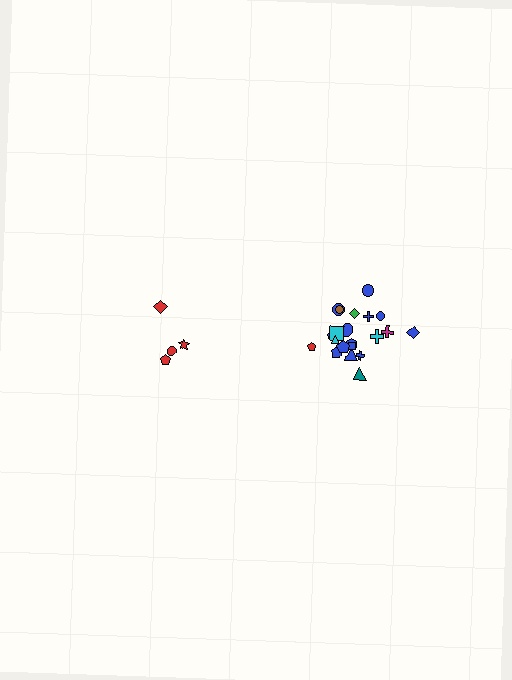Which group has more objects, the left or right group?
The right group.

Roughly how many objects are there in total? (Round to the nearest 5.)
Roughly 25 objects in total.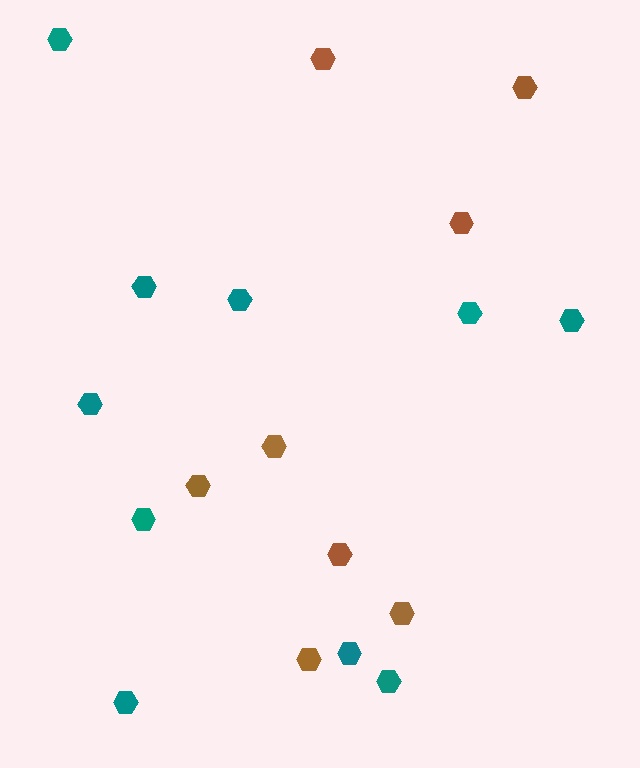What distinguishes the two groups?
There are 2 groups: one group of brown hexagons (8) and one group of teal hexagons (10).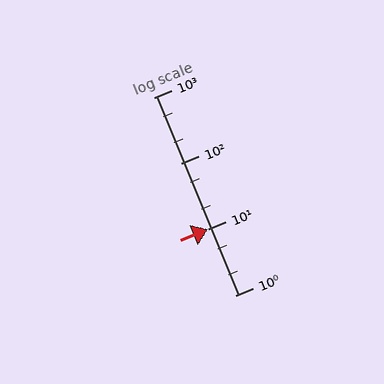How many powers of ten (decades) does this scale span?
The scale spans 3 decades, from 1 to 1000.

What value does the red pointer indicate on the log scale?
The pointer indicates approximately 10.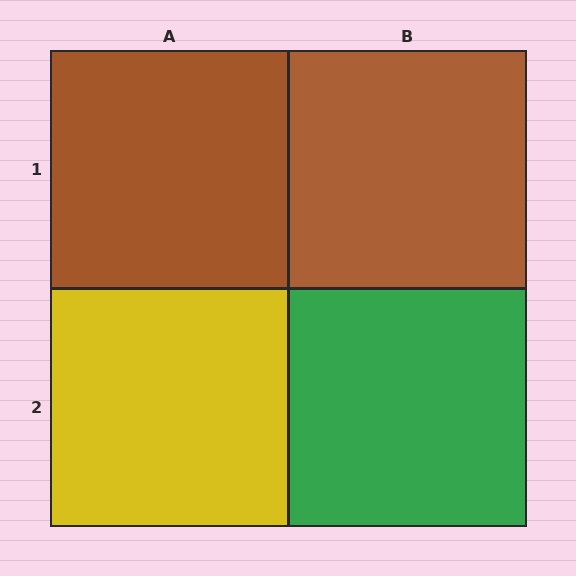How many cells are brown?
2 cells are brown.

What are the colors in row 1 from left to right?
Brown, brown.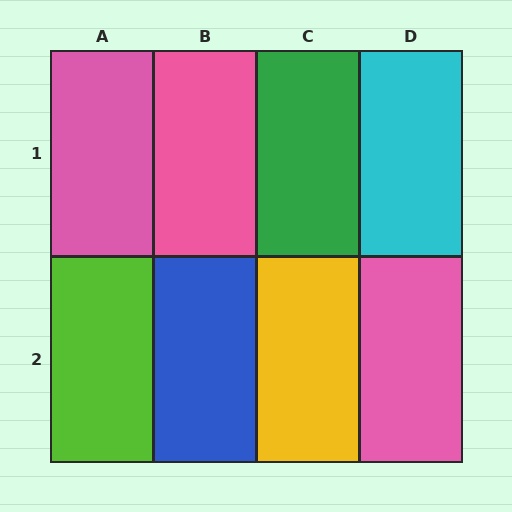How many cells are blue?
1 cell is blue.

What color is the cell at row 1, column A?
Pink.